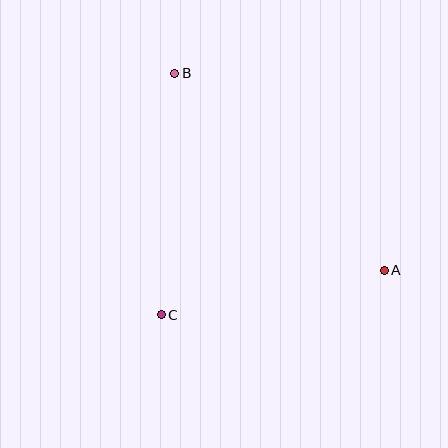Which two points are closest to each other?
Points A and C are closest to each other.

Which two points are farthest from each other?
Points A and B are farthest from each other.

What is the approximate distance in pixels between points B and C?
The distance between B and C is approximately 242 pixels.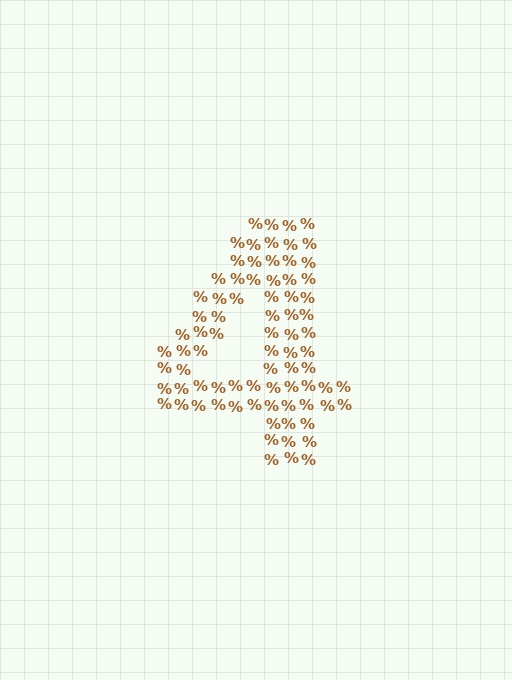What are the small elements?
The small elements are percent signs.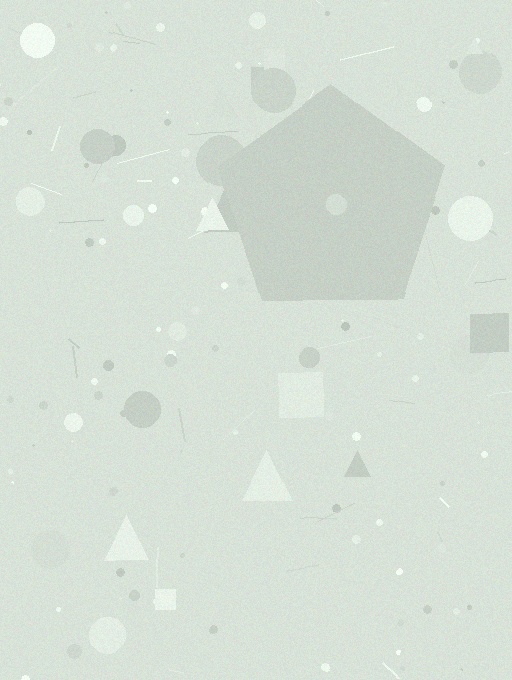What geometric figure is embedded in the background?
A pentagon is embedded in the background.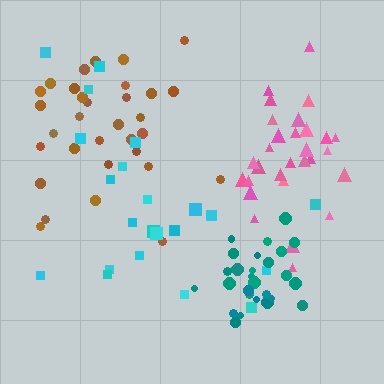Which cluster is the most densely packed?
Teal.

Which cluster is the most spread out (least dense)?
Cyan.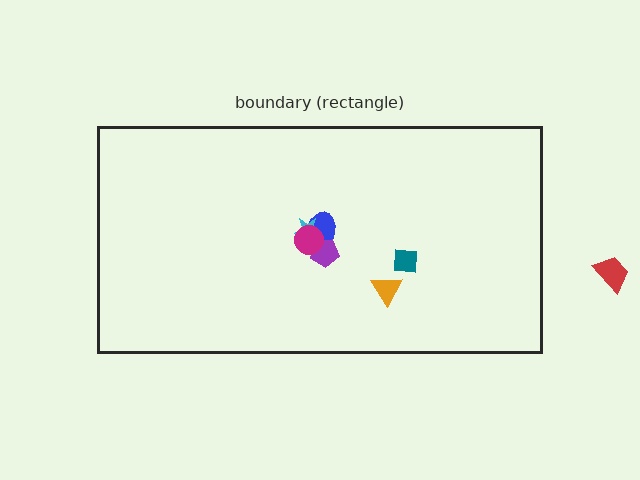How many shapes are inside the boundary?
6 inside, 1 outside.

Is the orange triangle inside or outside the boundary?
Inside.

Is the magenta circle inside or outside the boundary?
Inside.